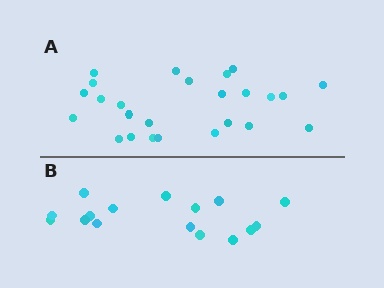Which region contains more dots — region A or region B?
Region A (the top region) has more dots.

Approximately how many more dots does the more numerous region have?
Region A has roughly 8 or so more dots than region B.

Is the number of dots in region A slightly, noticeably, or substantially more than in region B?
Region A has substantially more. The ratio is roughly 1.6 to 1.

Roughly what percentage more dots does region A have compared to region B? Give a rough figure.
About 55% more.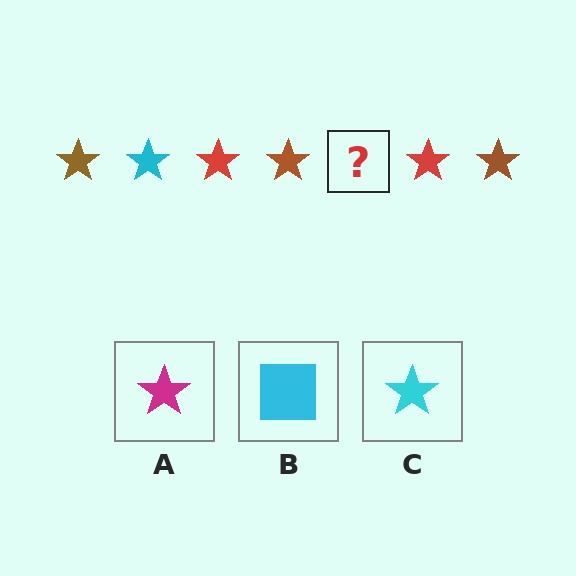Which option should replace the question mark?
Option C.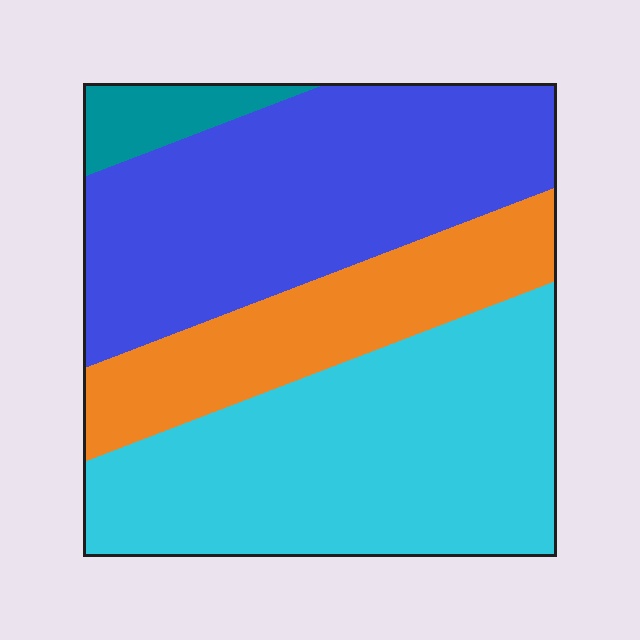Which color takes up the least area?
Teal, at roughly 5%.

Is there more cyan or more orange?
Cyan.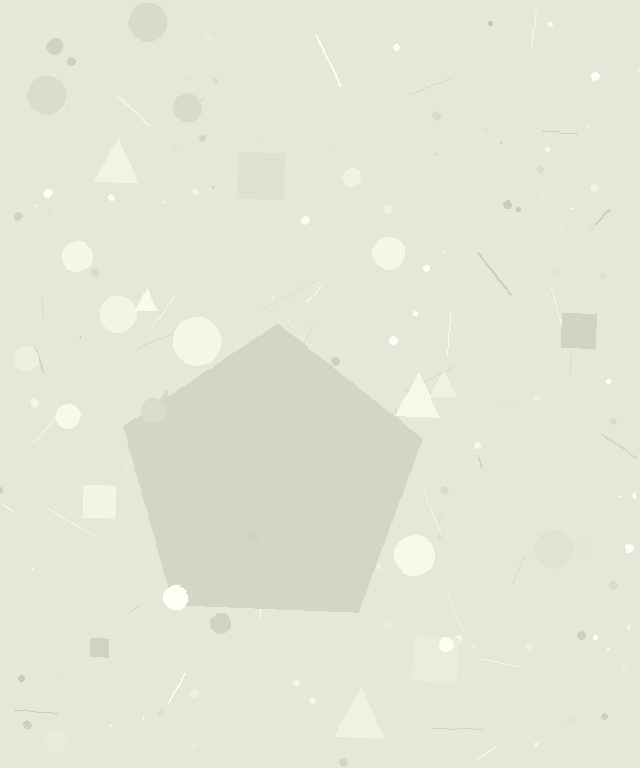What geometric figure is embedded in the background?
A pentagon is embedded in the background.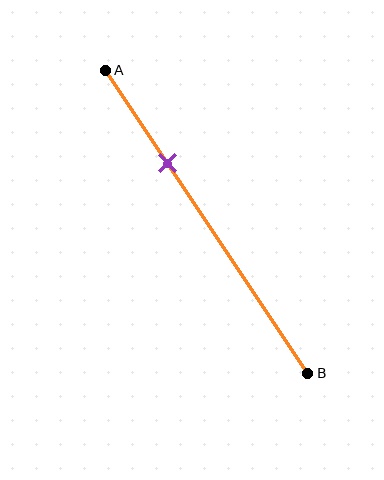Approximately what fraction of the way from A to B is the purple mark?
The purple mark is approximately 30% of the way from A to B.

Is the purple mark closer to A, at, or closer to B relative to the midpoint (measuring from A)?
The purple mark is closer to point A than the midpoint of segment AB.